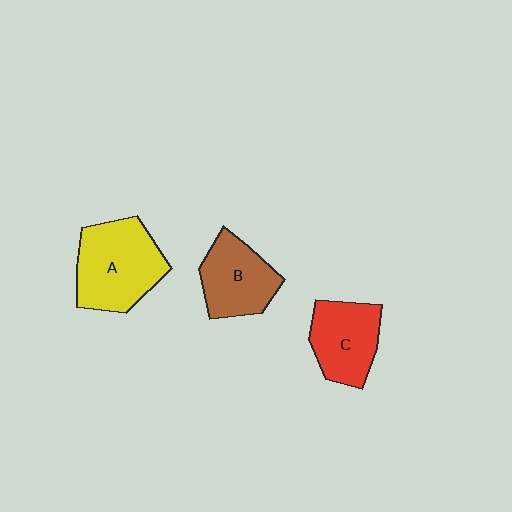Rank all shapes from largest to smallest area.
From largest to smallest: A (yellow), C (red), B (brown).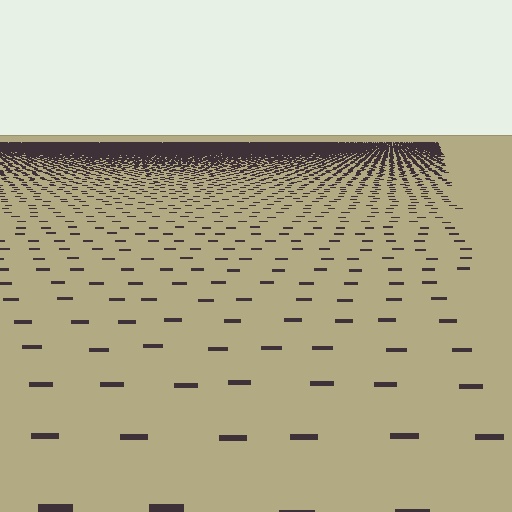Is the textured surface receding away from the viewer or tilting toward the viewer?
The surface is receding away from the viewer. Texture elements get smaller and denser toward the top.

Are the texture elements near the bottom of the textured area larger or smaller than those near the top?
Larger. Near the bottom, elements are closer to the viewer and appear at a bigger on-screen size.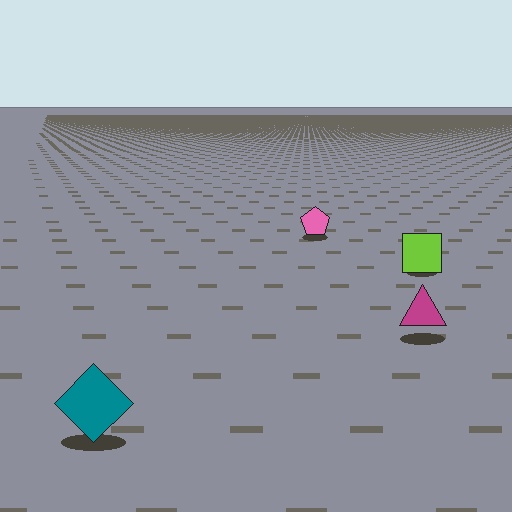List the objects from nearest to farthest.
From nearest to farthest: the teal diamond, the magenta triangle, the lime square, the pink pentagon.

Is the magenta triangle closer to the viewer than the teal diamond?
No. The teal diamond is closer — you can tell from the texture gradient: the ground texture is coarser near it.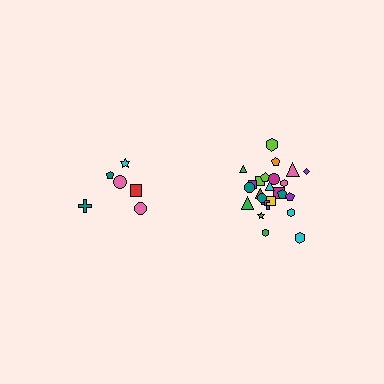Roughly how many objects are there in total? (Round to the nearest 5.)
Roughly 30 objects in total.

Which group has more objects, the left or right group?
The right group.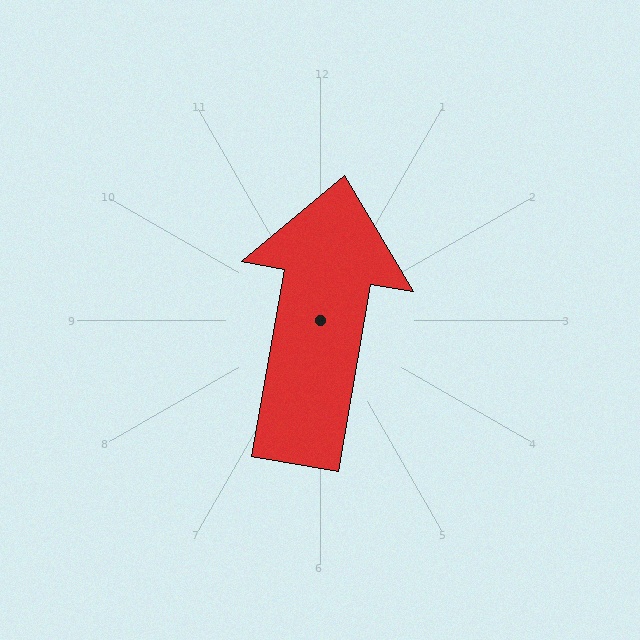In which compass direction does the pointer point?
North.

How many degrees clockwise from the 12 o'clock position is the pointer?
Approximately 10 degrees.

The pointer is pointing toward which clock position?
Roughly 12 o'clock.